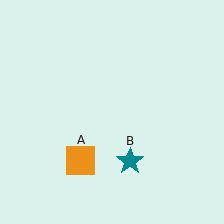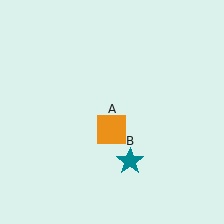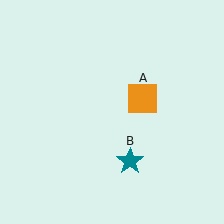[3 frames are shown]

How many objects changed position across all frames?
1 object changed position: orange square (object A).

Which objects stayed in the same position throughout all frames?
Teal star (object B) remained stationary.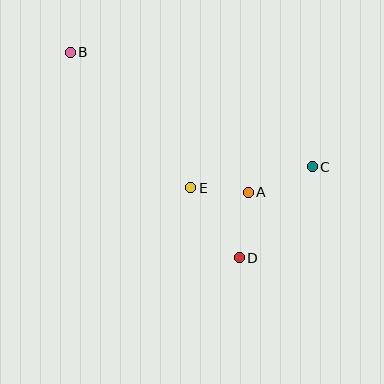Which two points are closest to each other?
Points A and E are closest to each other.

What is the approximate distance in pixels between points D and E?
The distance between D and E is approximately 85 pixels.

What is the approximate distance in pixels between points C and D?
The distance between C and D is approximately 116 pixels.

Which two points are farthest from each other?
Points B and C are farthest from each other.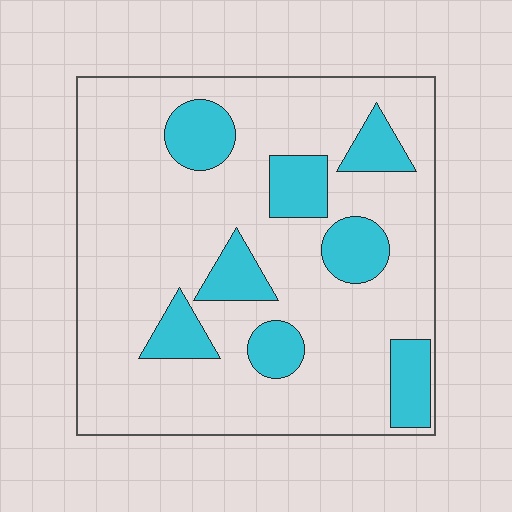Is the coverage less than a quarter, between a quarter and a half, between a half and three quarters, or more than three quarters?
Less than a quarter.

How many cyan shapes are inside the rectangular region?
8.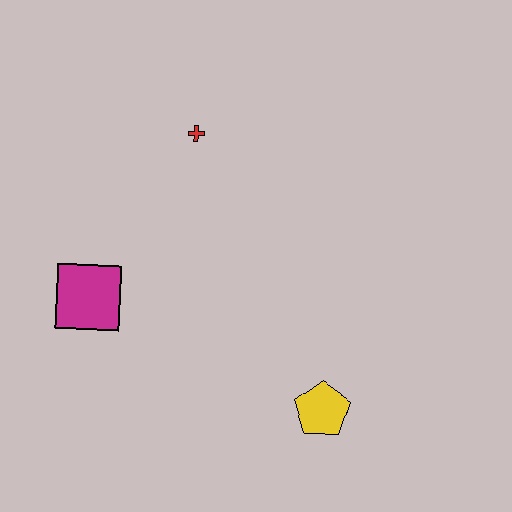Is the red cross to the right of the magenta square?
Yes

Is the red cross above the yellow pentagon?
Yes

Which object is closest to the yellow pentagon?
The magenta square is closest to the yellow pentagon.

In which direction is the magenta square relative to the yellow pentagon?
The magenta square is to the left of the yellow pentagon.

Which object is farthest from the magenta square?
The yellow pentagon is farthest from the magenta square.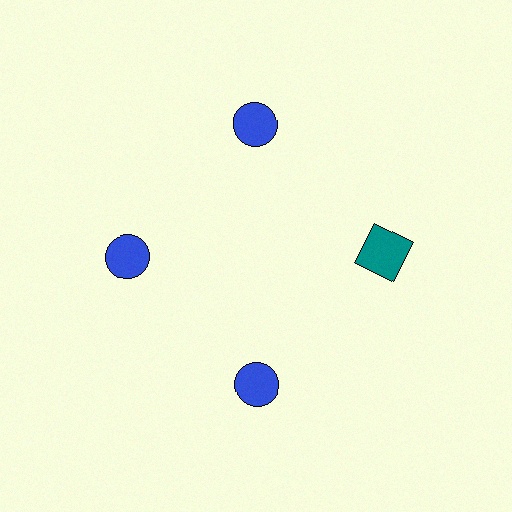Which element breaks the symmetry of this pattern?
The teal square at roughly the 3 o'clock position breaks the symmetry. All other shapes are blue circles.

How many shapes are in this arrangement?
There are 4 shapes arranged in a ring pattern.